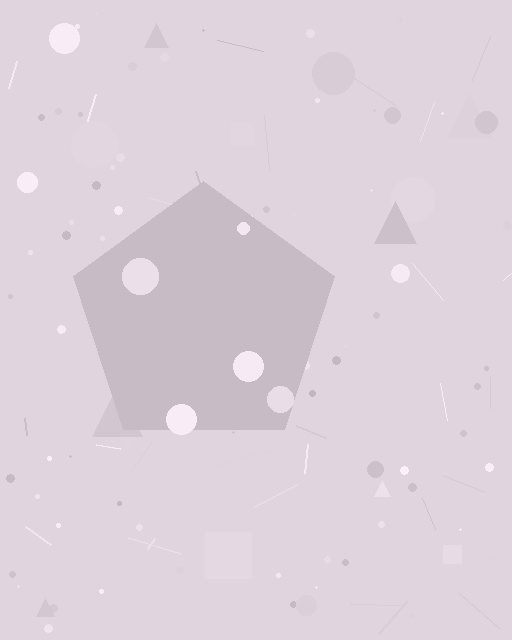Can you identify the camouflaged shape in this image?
The camouflaged shape is a pentagon.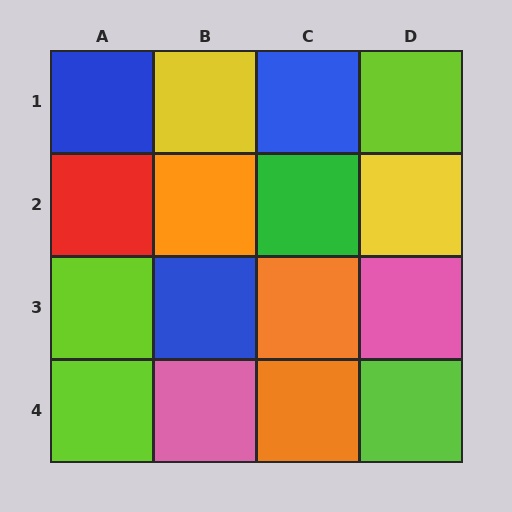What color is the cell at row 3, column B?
Blue.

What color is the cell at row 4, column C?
Orange.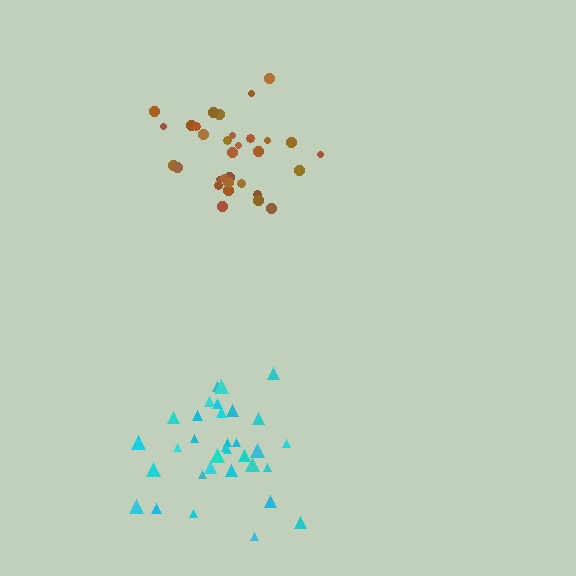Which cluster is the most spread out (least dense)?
Cyan.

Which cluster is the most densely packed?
Brown.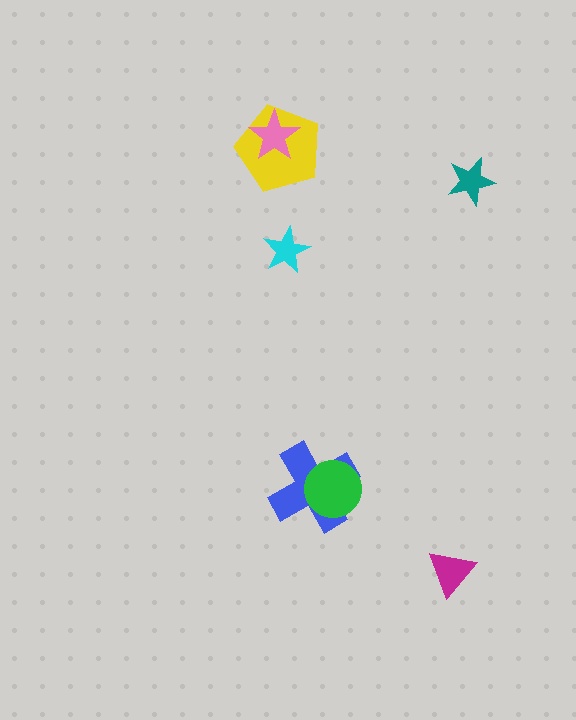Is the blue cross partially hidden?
Yes, it is partially covered by another shape.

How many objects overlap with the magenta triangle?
0 objects overlap with the magenta triangle.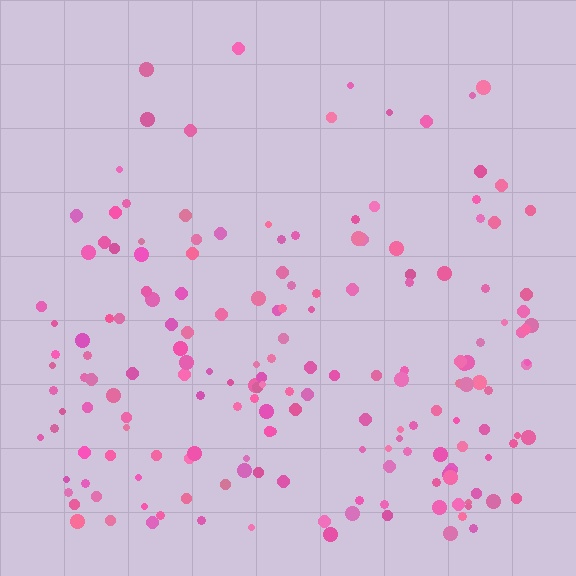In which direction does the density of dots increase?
From top to bottom, with the bottom side densest.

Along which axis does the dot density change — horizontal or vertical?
Vertical.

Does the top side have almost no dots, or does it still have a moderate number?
Still a moderate number, just noticeably fewer than the bottom.